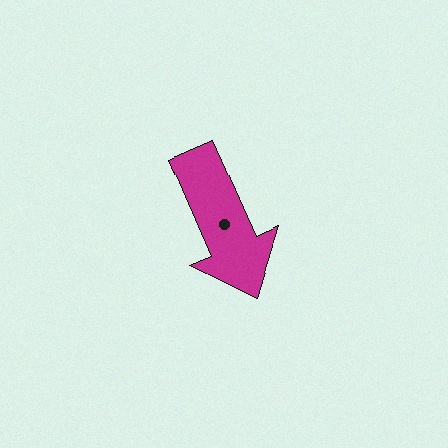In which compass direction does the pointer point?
Southeast.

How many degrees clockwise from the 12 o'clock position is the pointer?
Approximately 156 degrees.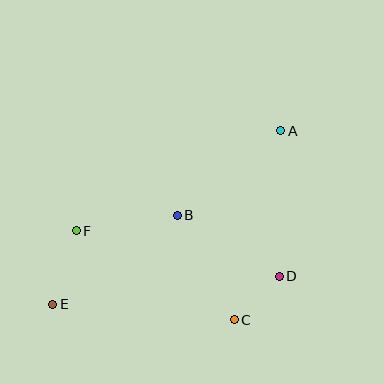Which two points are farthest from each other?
Points A and E are farthest from each other.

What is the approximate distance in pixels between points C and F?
The distance between C and F is approximately 181 pixels.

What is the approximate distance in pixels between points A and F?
The distance between A and F is approximately 228 pixels.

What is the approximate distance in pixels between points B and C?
The distance between B and C is approximately 119 pixels.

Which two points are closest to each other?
Points C and D are closest to each other.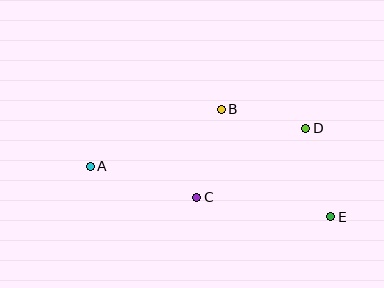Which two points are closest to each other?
Points B and D are closest to each other.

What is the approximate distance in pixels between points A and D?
The distance between A and D is approximately 219 pixels.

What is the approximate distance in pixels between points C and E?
The distance between C and E is approximately 135 pixels.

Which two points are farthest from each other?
Points A and E are farthest from each other.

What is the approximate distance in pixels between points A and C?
The distance between A and C is approximately 111 pixels.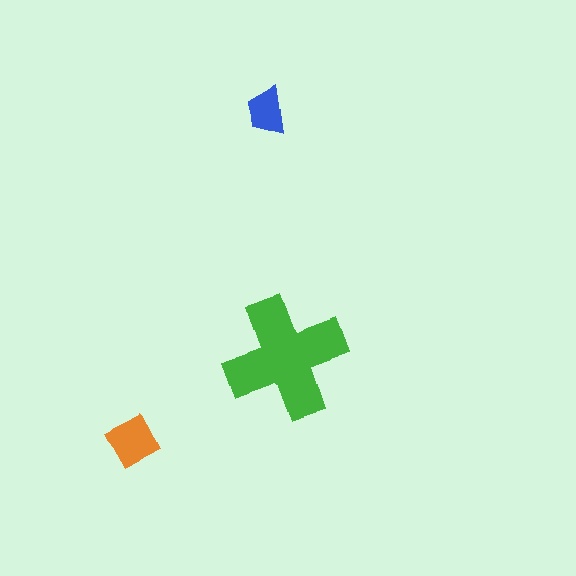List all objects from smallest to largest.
The blue trapezoid, the orange square, the green cross.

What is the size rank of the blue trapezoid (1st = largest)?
3rd.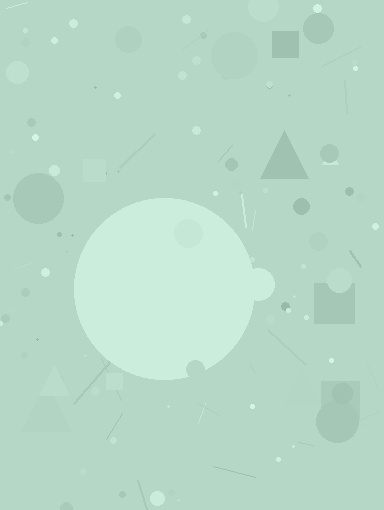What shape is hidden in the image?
A circle is hidden in the image.